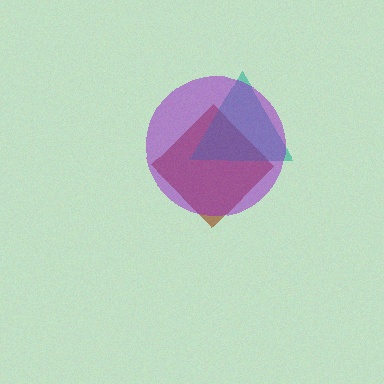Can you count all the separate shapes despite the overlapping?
Yes, there are 3 separate shapes.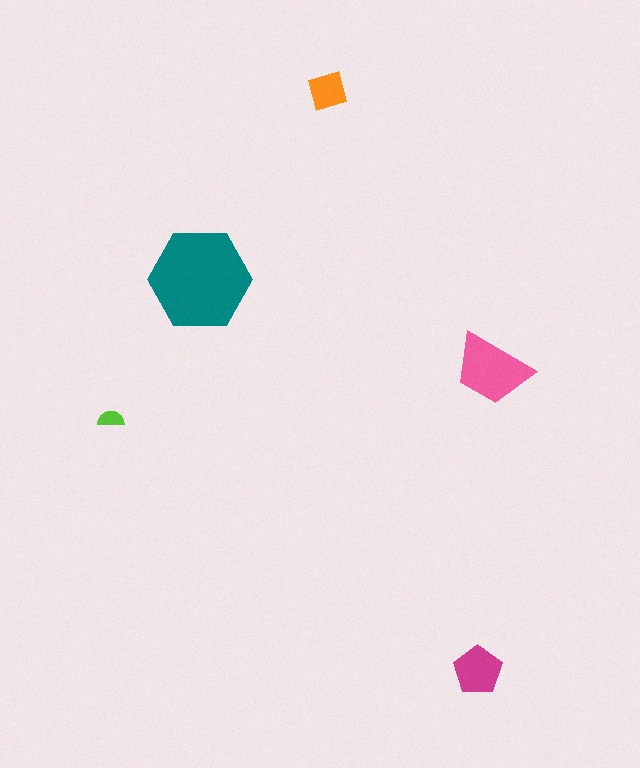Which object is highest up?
The orange diamond is topmost.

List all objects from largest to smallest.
The teal hexagon, the pink trapezoid, the magenta pentagon, the orange diamond, the lime semicircle.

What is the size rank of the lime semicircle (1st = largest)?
5th.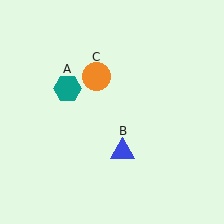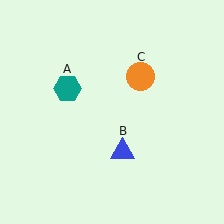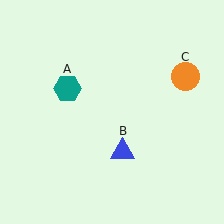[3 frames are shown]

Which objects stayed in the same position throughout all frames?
Teal hexagon (object A) and blue triangle (object B) remained stationary.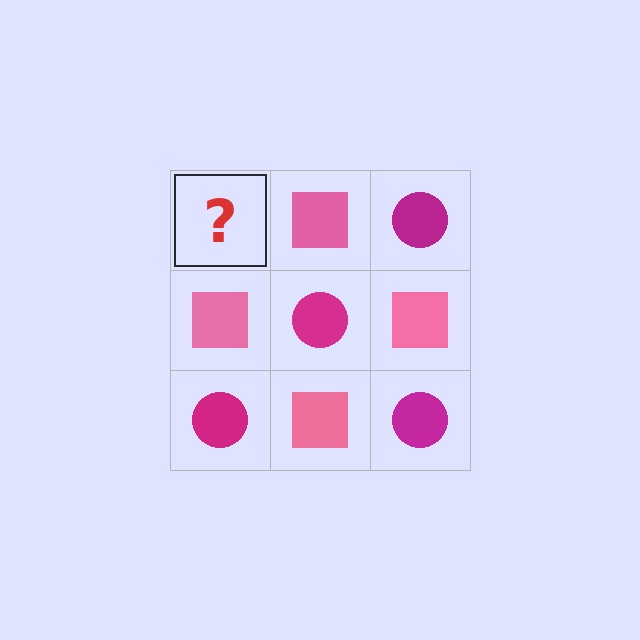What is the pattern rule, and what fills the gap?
The rule is that it alternates magenta circle and pink square in a checkerboard pattern. The gap should be filled with a magenta circle.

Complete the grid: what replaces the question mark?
The question mark should be replaced with a magenta circle.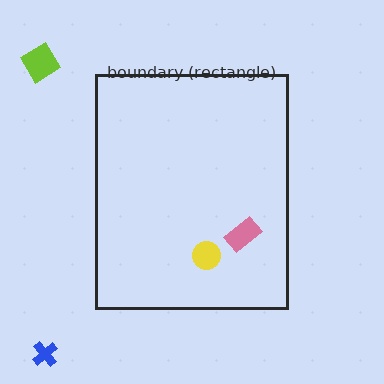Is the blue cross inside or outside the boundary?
Outside.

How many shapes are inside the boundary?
2 inside, 2 outside.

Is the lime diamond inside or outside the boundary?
Outside.